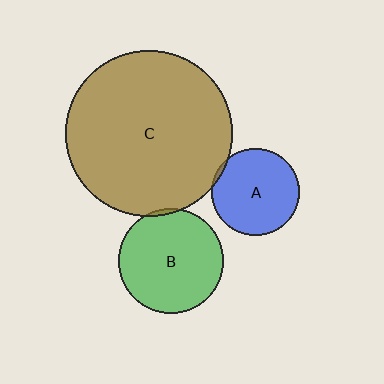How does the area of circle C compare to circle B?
Approximately 2.5 times.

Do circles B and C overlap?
Yes.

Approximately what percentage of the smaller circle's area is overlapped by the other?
Approximately 5%.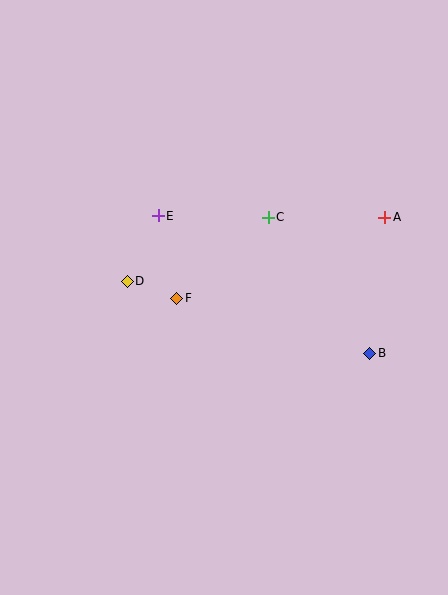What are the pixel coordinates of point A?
Point A is at (385, 217).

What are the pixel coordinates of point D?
Point D is at (127, 281).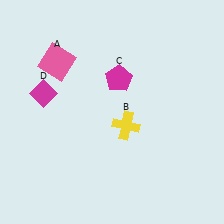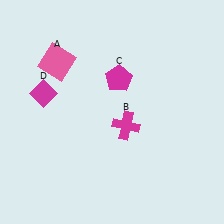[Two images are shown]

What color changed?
The cross (B) changed from yellow in Image 1 to magenta in Image 2.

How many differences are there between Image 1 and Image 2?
There is 1 difference between the two images.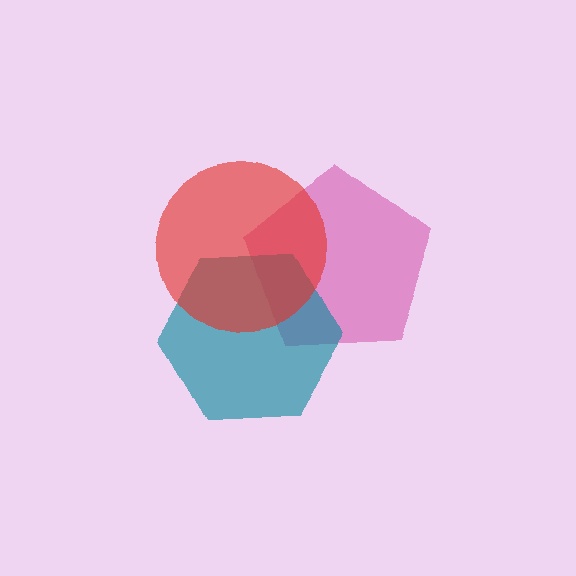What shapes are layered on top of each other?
The layered shapes are: a magenta pentagon, a teal hexagon, a red circle.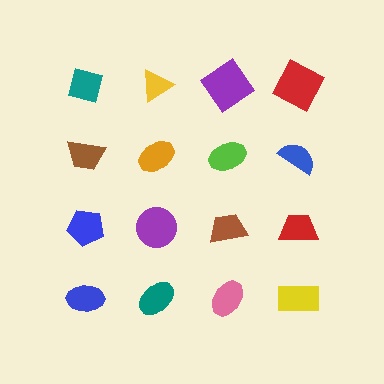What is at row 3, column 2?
A purple circle.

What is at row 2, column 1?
A brown trapezoid.